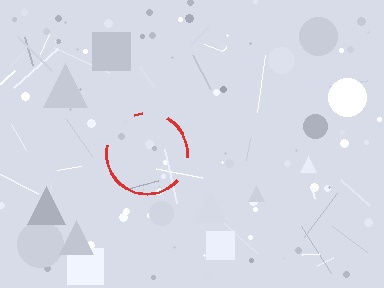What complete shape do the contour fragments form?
The contour fragments form a circle.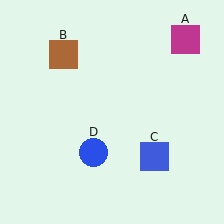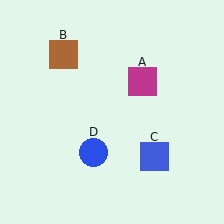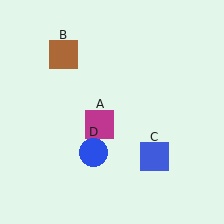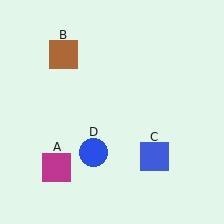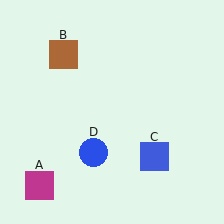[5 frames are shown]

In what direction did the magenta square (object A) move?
The magenta square (object A) moved down and to the left.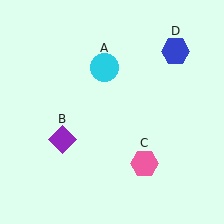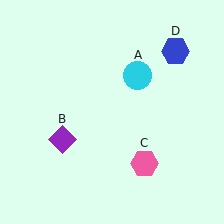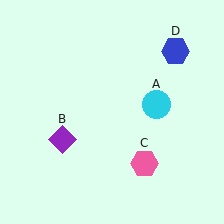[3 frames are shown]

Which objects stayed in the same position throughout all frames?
Purple diamond (object B) and pink hexagon (object C) and blue hexagon (object D) remained stationary.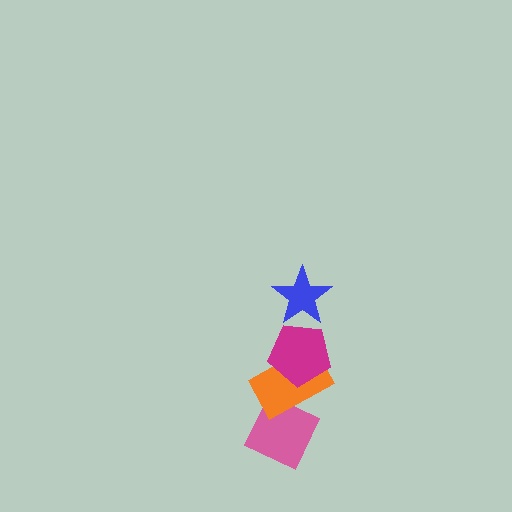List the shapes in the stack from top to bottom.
From top to bottom: the blue star, the magenta pentagon, the orange rectangle, the pink diamond.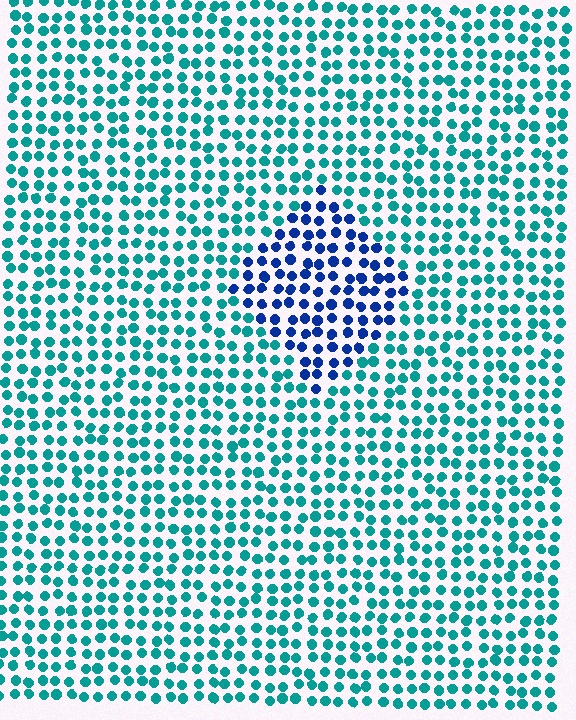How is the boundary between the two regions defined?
The boundary is defined purely by a slight shift in hue (about 47 degrees). Spacing, size, and orientation are identical on both sides.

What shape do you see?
I see a diamond.